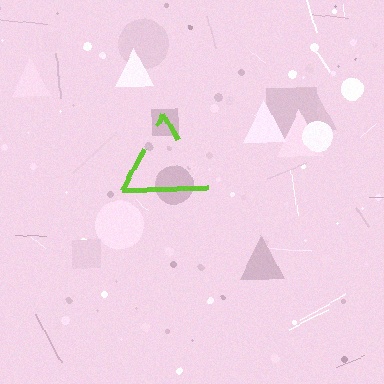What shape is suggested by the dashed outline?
The dashed outline suggests a triangle.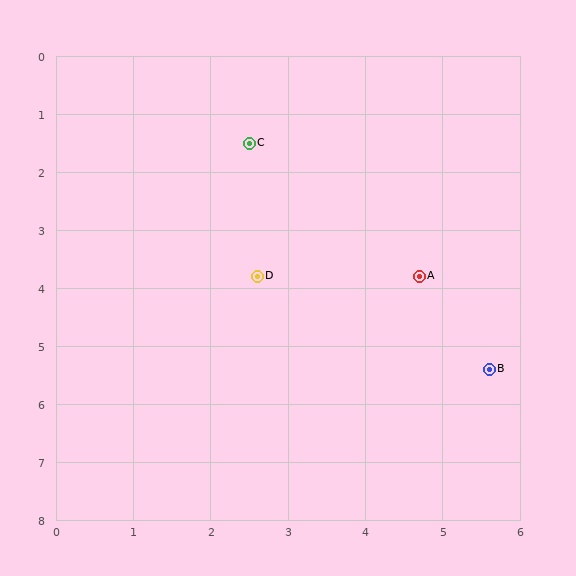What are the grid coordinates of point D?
Point D is at approximately (2.6, 3.8).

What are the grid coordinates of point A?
Point A is at approximately (4.7, 3.8).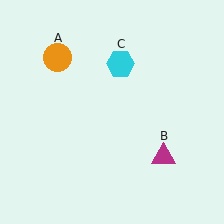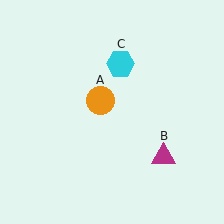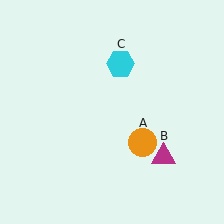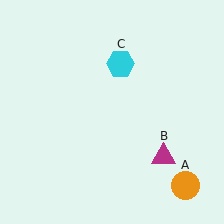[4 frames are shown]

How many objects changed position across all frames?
1 object changed position: orange circle (object A).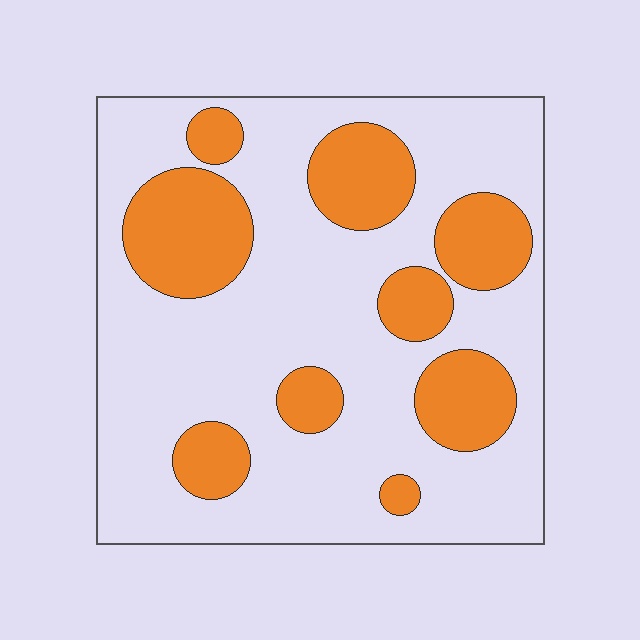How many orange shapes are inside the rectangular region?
9.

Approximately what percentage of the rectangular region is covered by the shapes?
Approximately 30%.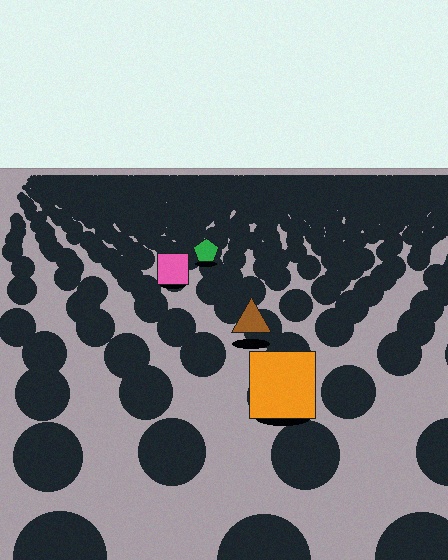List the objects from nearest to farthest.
From nearest to farthest: the orange square, the brown triangle, the pink square, the green pentagon.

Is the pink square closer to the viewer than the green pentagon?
Yes. The pink square is closer — you can tell from the texture gradient: the ground texture is coarser near it.